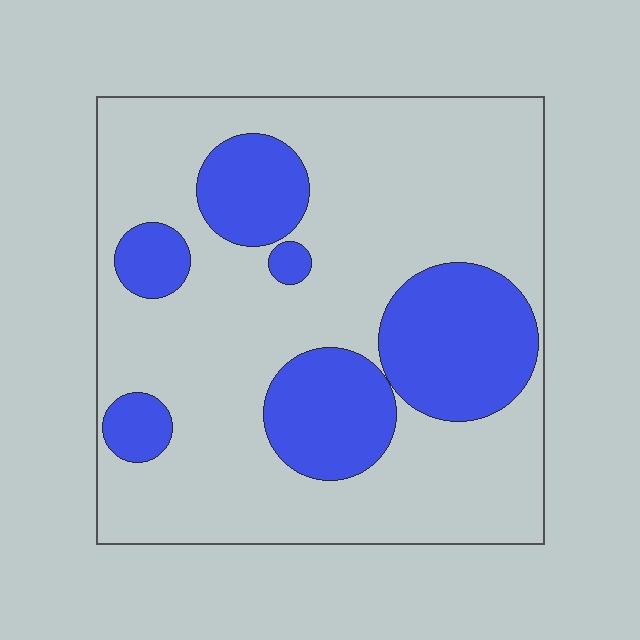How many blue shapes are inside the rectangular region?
6.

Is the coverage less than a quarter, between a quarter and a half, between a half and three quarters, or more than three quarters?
Between a quarter and a half.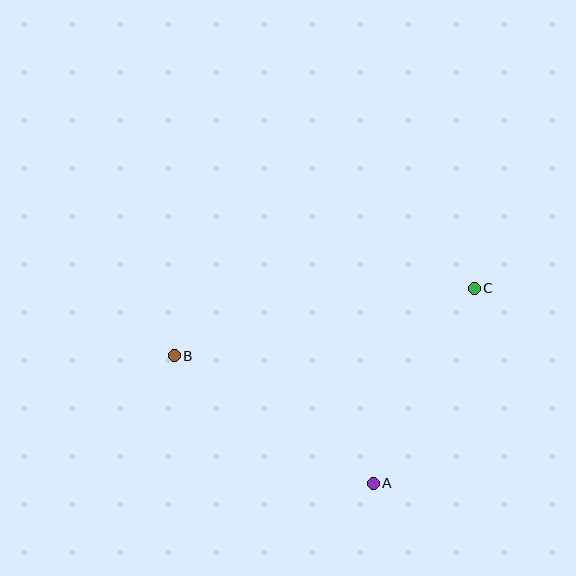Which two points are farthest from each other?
Points B and C are farthest from each other.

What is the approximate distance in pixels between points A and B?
The distance between A and B is approximately 236 pixels.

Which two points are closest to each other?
Points A and C are closest to each other.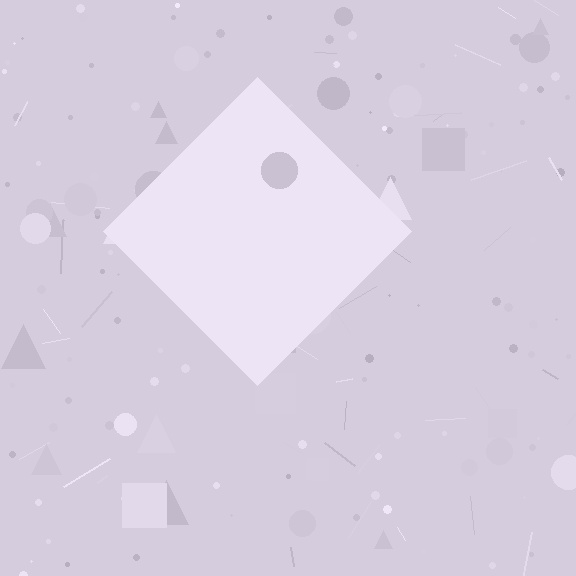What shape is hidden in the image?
A diamond is hidden in the image.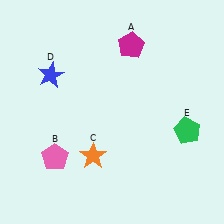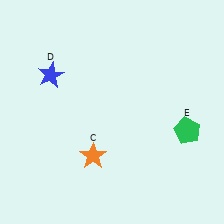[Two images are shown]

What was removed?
The pink pentagon (B), the magenta pentagon (A) were removed in Image 2.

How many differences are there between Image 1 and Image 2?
There are 2 differences between the two images.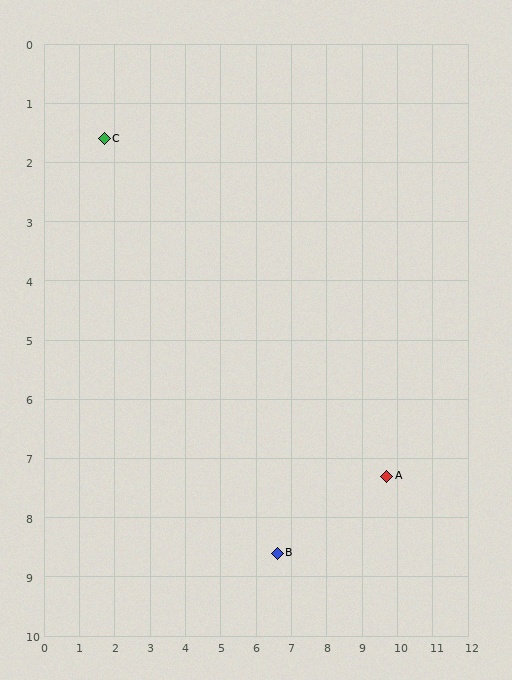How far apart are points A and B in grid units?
Points A and B are about 3.4 grid units apart.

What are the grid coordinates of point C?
Point C is at approximately (1.7, 1.6).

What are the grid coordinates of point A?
Point A is at approximately (9.7, 7.3).